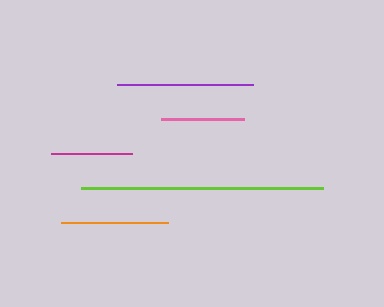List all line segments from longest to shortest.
From longest to shortest: lime, purple, orange, pink, magenta.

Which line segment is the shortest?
The magenta line is the shortest at approximately 81 pixels.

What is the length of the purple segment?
The purple segment is approximately 136 pixels long.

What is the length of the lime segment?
The lime segment is approximately 243 pixels long.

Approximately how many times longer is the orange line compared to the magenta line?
The orange line is approximately 1.3 times the length of the magenta line.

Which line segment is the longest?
The lime line is the longest at approximately 243 pixels.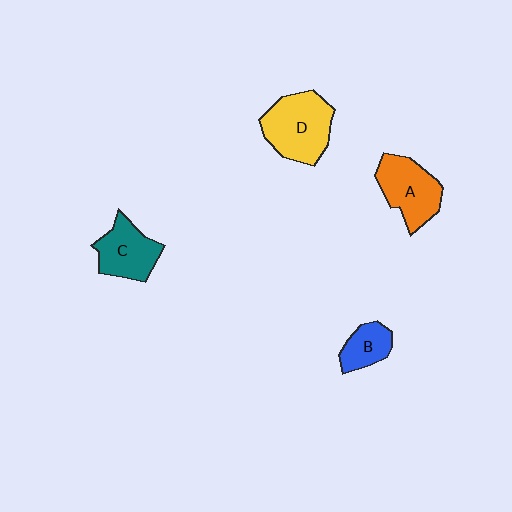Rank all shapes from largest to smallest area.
From largest to smallest: D (yellow), A (orange), C (teal), B (blue).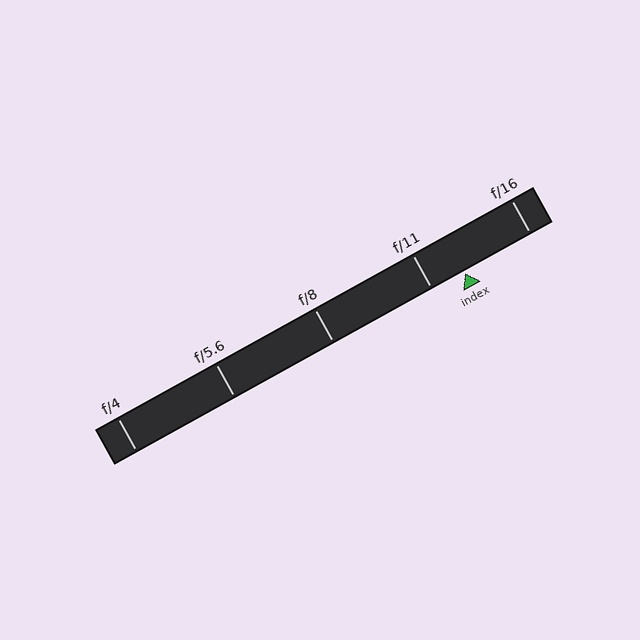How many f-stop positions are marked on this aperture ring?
There are 5 f-stop positions marked.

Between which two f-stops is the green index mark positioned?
The index mark is between f/11 and f/16.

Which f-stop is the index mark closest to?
The index mark is closest to f/11.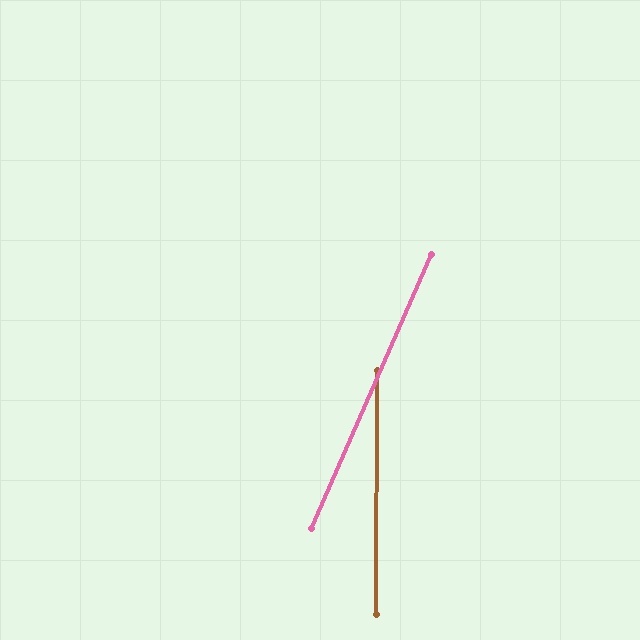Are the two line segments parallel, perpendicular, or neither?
Neither parallel nor perpendicular — they differ by about 24°.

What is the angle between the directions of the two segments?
Approximately 24 degrees.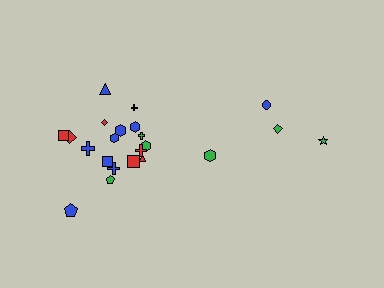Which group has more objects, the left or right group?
The left group.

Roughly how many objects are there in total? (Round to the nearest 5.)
Roughly 20 objects in total.